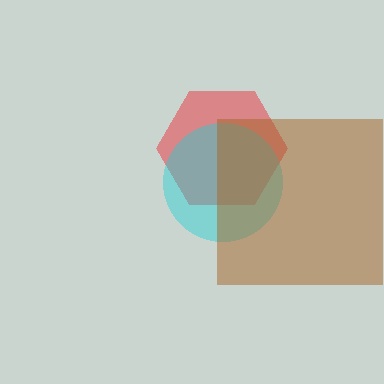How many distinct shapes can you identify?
There are 3 distinct shapes: a red hexagon, a cyan circle, a brown square.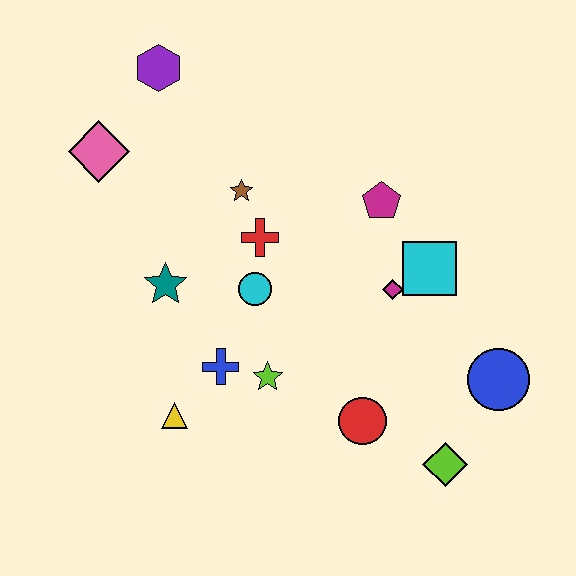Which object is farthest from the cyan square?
The pink diamond is farthest from the cyan square.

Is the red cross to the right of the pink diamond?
Yes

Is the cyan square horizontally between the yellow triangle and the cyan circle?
No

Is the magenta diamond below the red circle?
No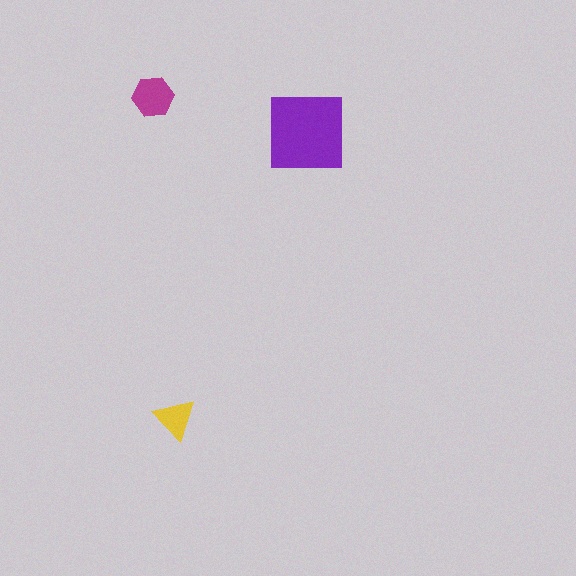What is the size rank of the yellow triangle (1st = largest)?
3rd.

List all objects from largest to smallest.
The purple square, the magenta hexagon, the yellow triangle.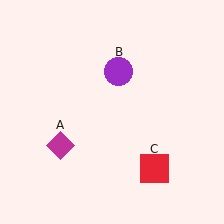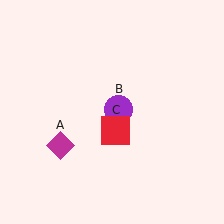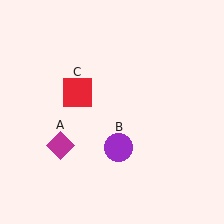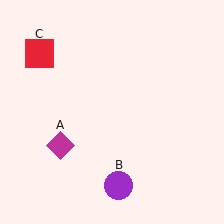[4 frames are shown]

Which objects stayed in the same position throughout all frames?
Magenta diamond (object A) remained stationary.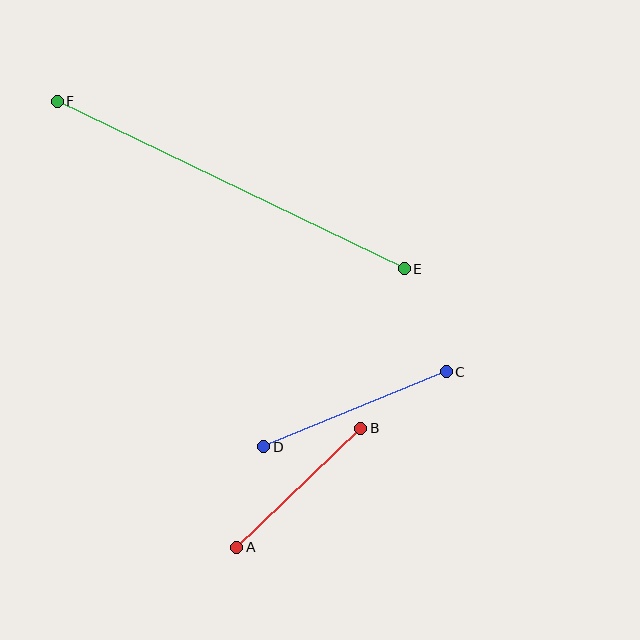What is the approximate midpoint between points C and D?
The midpoint is at approximately (355, 409) pixels.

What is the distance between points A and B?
The distance is approximately 172 pixels.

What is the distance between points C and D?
The distance is approximately 197 pixels.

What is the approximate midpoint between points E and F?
The midpoint is at approximately (231, 185) pixels.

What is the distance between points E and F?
The distance is approximately 385 pixels.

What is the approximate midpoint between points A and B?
The midpoint is at approximately (299, 488) pixels.